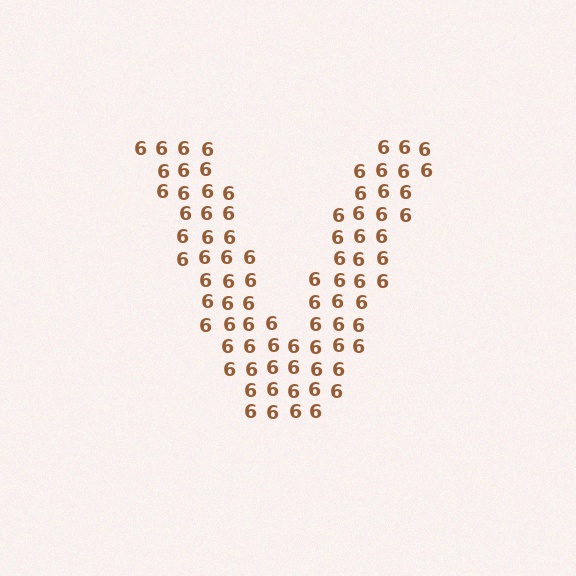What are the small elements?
The small elements are digit 6's.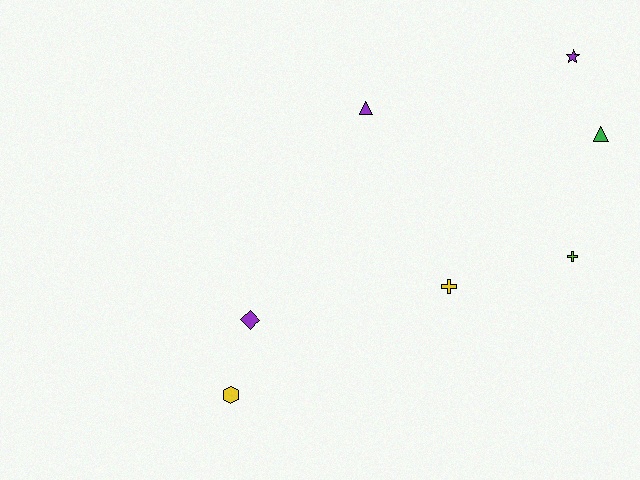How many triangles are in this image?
There are 2 triangles.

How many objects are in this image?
There are 7 objects.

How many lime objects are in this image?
There is 1 lime object.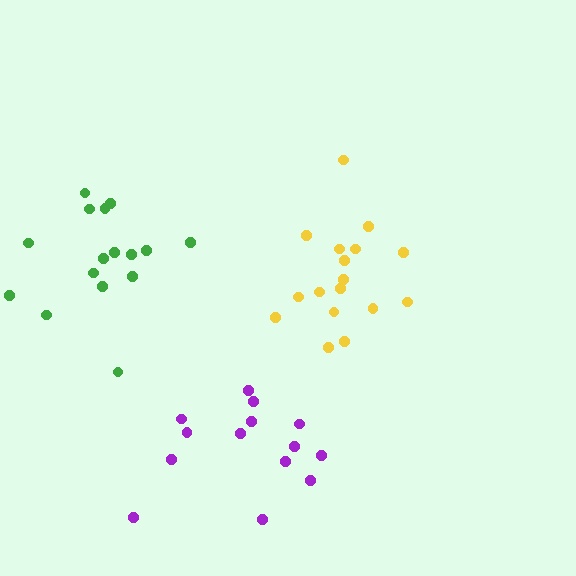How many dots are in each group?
Group 1: 14 dots, Group 2: 16 dots, Group 3: 17 dots (47 total).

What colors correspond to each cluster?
The clusters are colored: purple, green, yellow.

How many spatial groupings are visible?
There are 3 spatial groupings.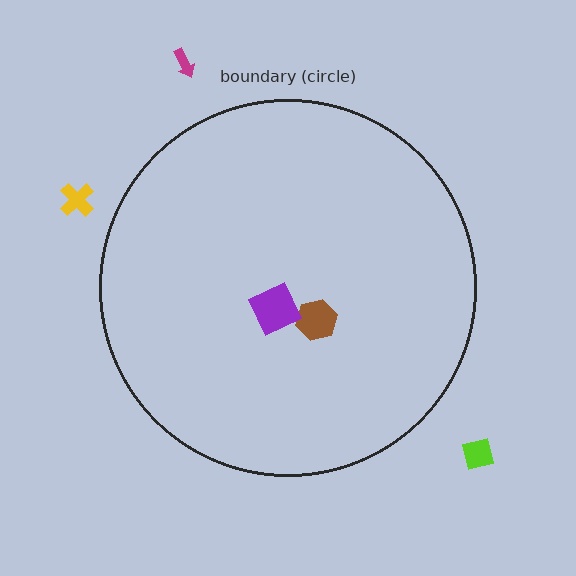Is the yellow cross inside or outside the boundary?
Outside.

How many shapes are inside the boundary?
2 inside, 3 outside.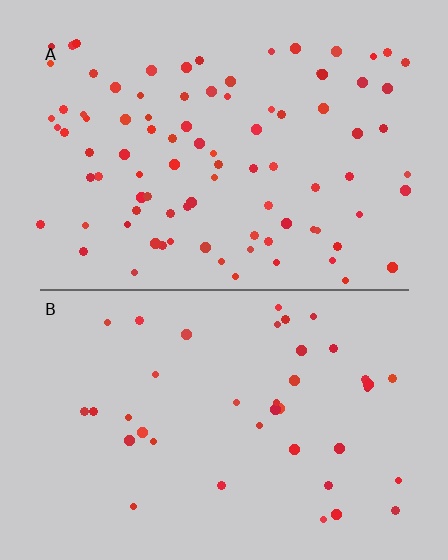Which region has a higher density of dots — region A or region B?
A (the top).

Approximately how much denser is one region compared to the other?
Approximately 2.3× — region A over region B.